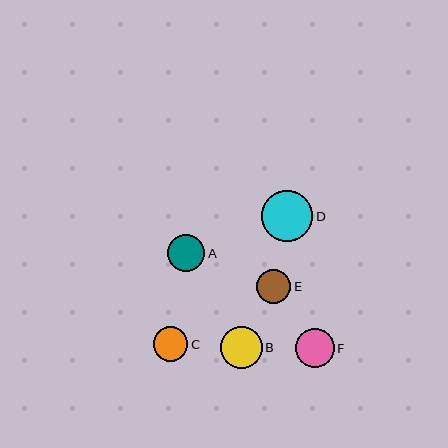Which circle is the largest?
Circle D is the largest with a size of approximately 52 pixels.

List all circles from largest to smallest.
From largest to smallest: D, B, F, A, C, E.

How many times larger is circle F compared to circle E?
Circle F is approximately 1.1 times the size of circle E.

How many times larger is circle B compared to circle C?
Circle B is approximately 1.2 times the size of circle C.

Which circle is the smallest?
Circle E is the smallest with a size of approximately 34 pixels.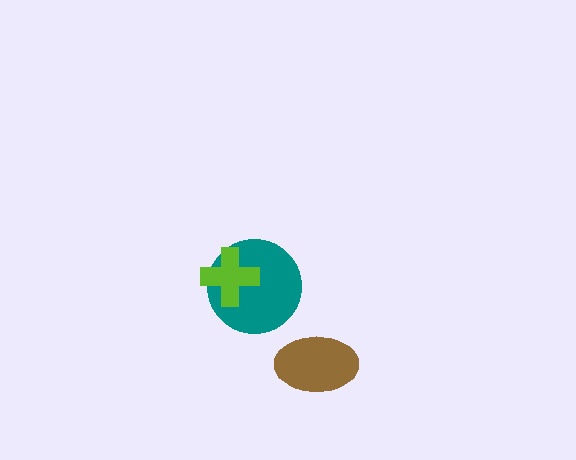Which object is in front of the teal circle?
The lime cross is in front of the teal circle.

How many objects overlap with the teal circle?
1 object overlaps with the teal circle.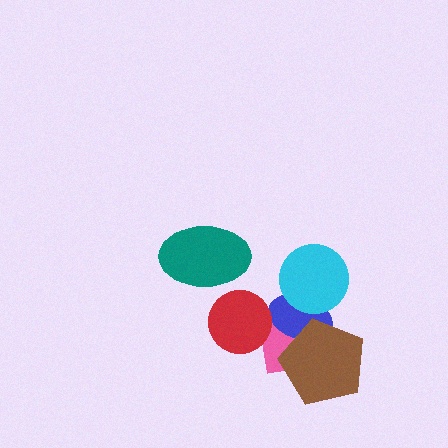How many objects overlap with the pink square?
4 objects overlap with the pink square.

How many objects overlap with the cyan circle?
2 objects overlap with the cyan circle.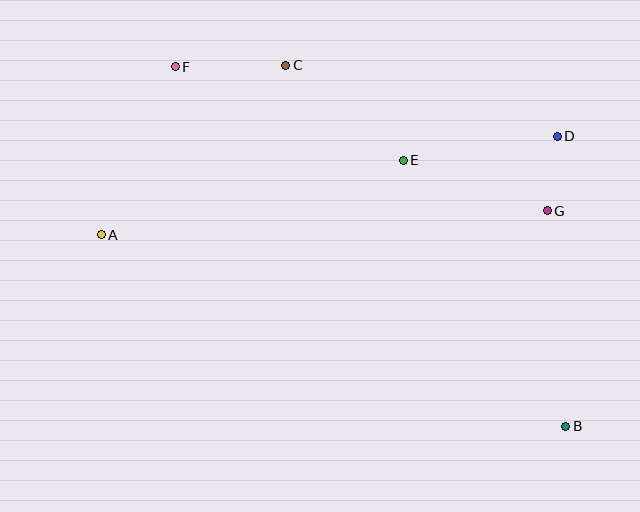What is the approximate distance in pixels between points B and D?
The distance between B and D is approximately 290 pixels.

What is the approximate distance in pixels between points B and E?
The distance between B and E is approximately 312 pixels.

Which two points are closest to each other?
Points D and G are closest to each other.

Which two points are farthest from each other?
Points B and F are farthest from each other.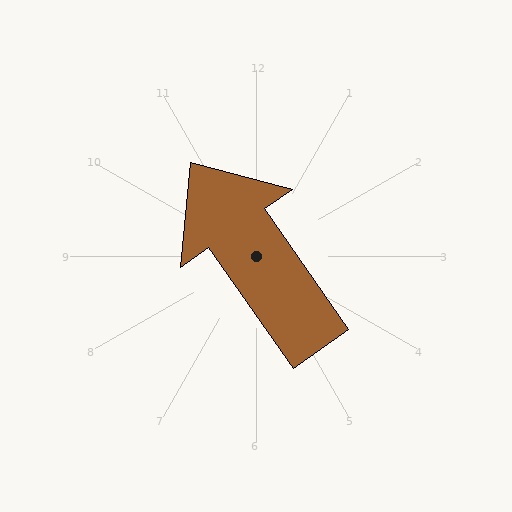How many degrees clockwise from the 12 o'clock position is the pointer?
Approximately 325 degrees.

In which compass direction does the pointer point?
Northwest.